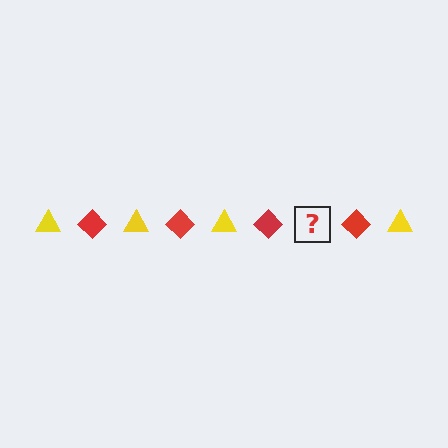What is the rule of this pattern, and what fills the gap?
The rule is that the pattern alternates between yellow triangle and red diamond. The gap should be filled with a yellow triangle.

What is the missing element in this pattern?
The missing element is a yellow triangle.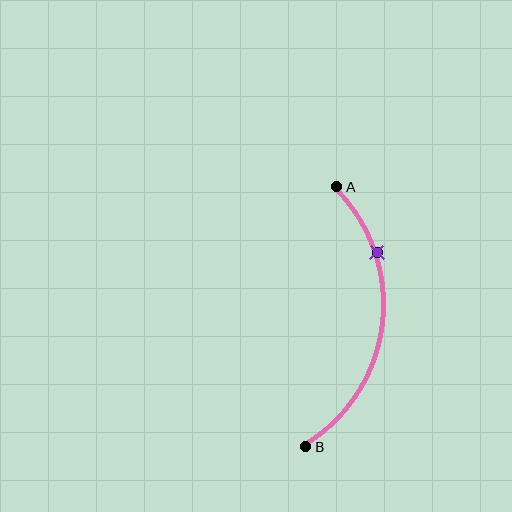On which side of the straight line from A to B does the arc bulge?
The arc bulges to the right of the straight line connecting A and B.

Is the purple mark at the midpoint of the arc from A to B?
No. The purple mark lies on the arc but is closer to endpoint A. The arc midpoint would be at the point on the curve equidistant along the arc from both A and B.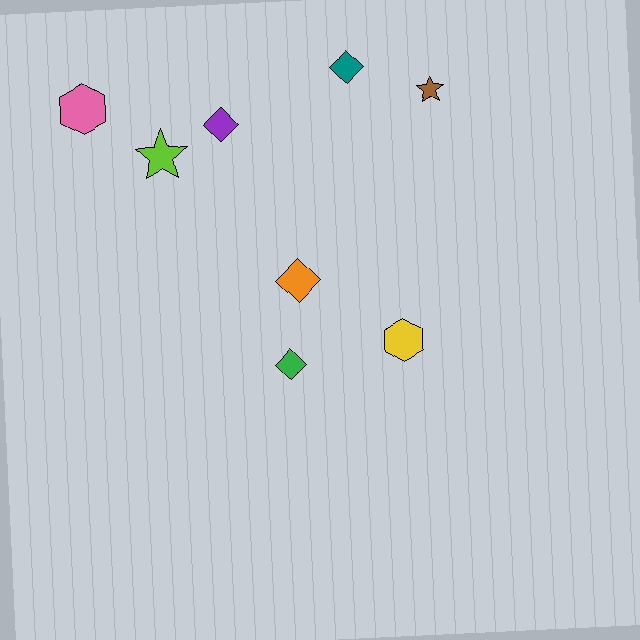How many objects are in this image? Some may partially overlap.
There are 8 objects.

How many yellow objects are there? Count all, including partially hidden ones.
There is 1 yellow object.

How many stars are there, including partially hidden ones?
There are 2 stars.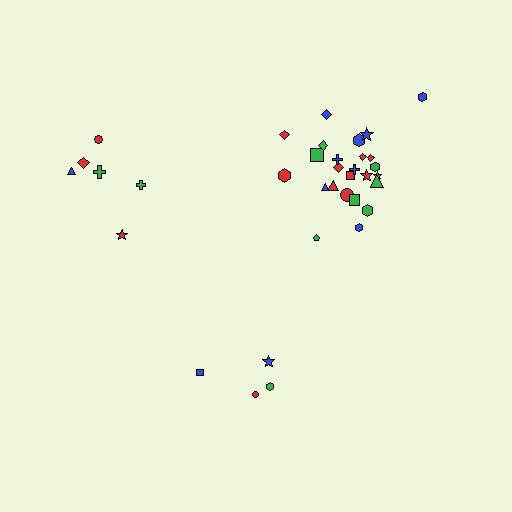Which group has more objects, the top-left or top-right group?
The top-right group.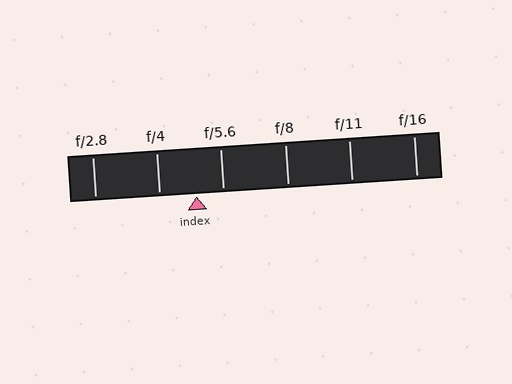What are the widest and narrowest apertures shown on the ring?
The widest aperture shown is f/2.8 and the narrowest is f/16.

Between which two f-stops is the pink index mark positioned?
The index mark is between f/4 and f/5.6.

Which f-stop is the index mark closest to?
The index mark is closest to f/5.6.